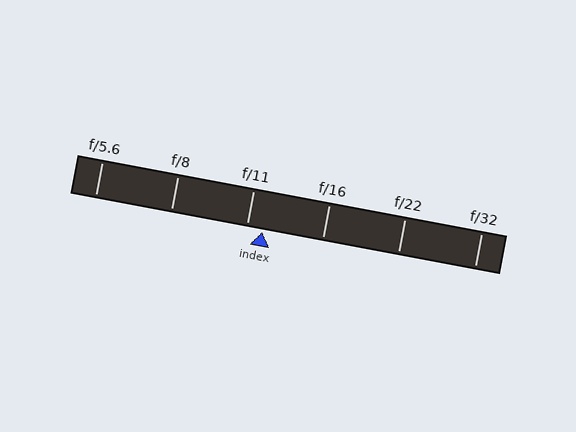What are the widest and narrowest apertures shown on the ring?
The widest aperture shown is f/5.6 and the narrowest is f/32.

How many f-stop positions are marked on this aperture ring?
There are 6 f-stop positions marked.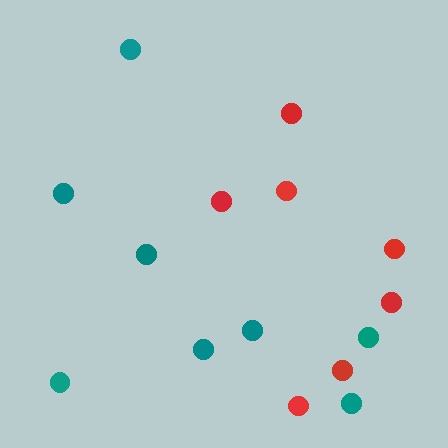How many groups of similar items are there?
There are 2 groups: one group of red circles (7) and one group of teal circles (8).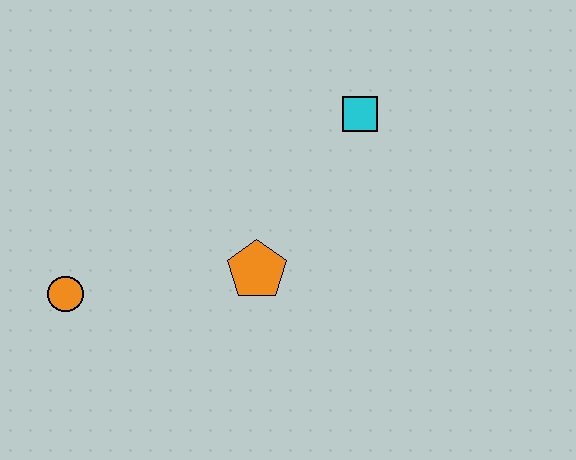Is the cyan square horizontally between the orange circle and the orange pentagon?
No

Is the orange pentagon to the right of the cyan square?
No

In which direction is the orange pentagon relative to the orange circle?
The orange pentagon is to the right of the orange circle.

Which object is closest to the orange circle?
The orange pentagon is closest to the orange circle.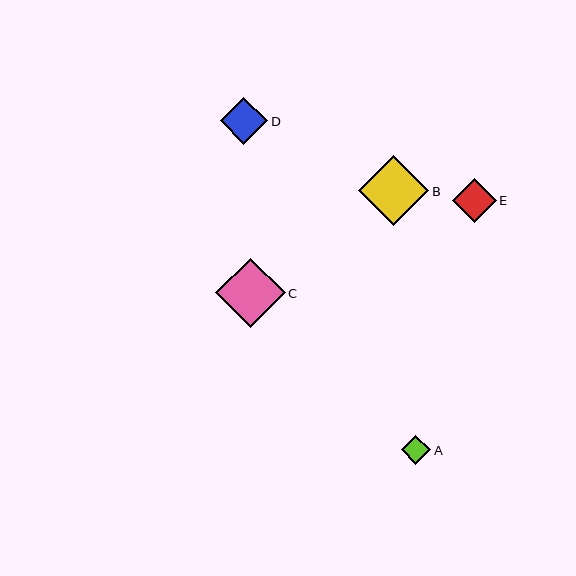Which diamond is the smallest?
Diamond A is the smallest with a size of approximately 29 pixels.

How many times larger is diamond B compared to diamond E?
Diamond B is approximately 1.6 times the size of diamond E.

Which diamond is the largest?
Diamond B is the largest with a size of approximately 70 pixels.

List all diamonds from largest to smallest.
From largest to smallest: B, C, D, E, A.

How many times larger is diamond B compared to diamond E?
Diamond B is approximately 1.6 times the size of diamond E.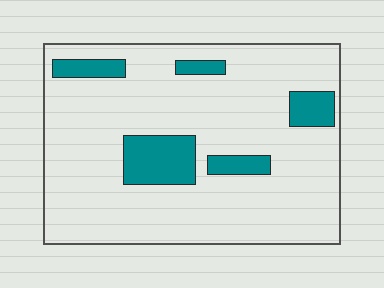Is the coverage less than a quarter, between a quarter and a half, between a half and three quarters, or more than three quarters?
Less than a quarter.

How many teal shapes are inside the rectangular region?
5.